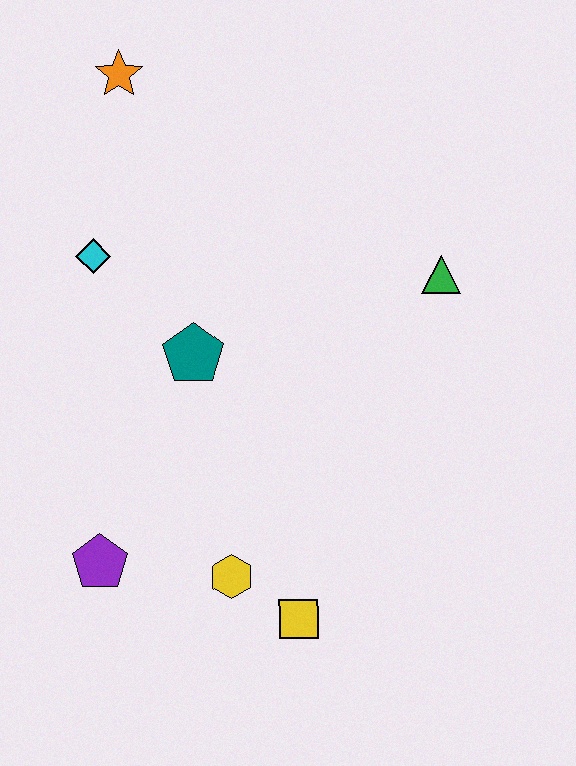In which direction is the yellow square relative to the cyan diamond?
The yellow square is below the cyan diamond.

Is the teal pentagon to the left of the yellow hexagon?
Yes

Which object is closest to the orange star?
The cyan diamond is closest to the orange star.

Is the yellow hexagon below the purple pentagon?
Yes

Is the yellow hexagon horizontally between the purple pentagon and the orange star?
No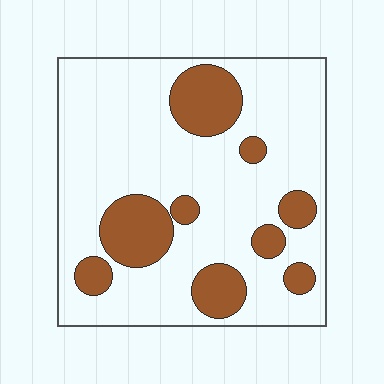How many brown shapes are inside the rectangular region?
9.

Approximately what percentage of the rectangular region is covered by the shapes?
Approximately 25%.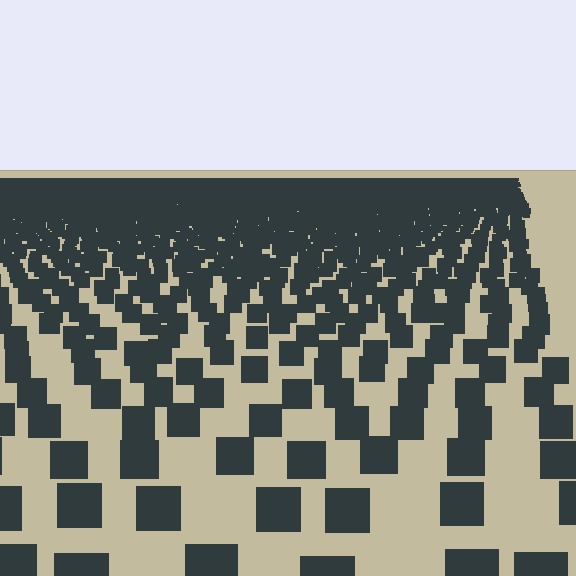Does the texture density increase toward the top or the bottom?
Density increases toward the top.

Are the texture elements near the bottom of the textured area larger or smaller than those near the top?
Larger. Near the bottom, elements are closer to the viewer and appear at a bigger on-screen size.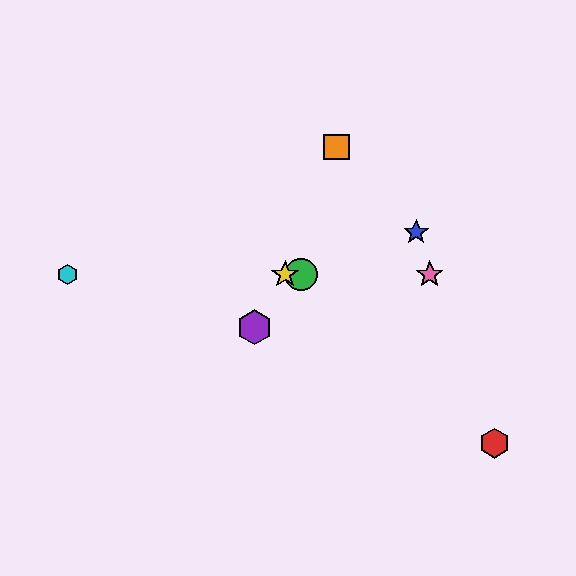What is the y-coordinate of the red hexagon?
The red hexagon is at y≈443.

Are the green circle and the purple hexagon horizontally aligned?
No, the green circle is at y≈274 and the purple hexagon is at y≈327.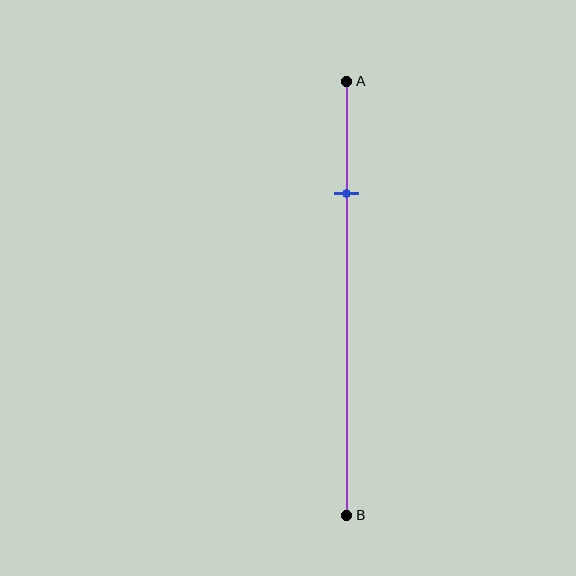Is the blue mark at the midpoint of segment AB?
No, the mark is at about 25% from A, not at the 50% midpoint.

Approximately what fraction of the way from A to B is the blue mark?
The blue mark is approximately 25% of the way from A to B.